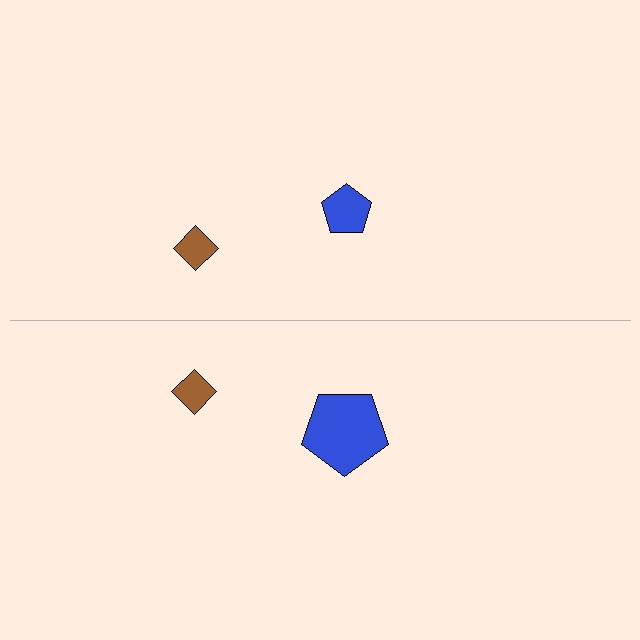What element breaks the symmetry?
The blue pentagon on the bottom side has a different size than its mirror counterpart.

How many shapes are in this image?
There are 4 shapes in this image.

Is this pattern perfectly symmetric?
No, the pattern is not perfectly symmetric. The blue pentagon on the bottom side has a different size than its mirror counterpart.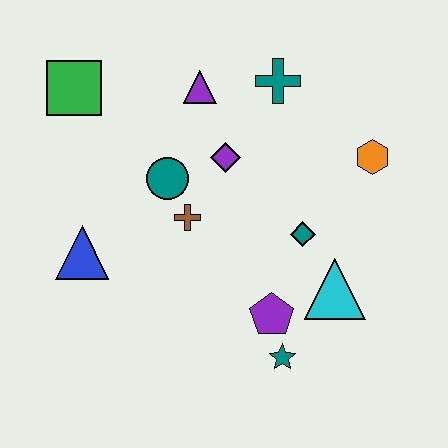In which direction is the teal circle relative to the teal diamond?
The teal circle is to the left of the teal diamond.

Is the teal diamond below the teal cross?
Yes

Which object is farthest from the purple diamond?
The teal star is farthest from the purple diamond.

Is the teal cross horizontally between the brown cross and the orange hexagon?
Yes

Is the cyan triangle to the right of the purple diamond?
Yes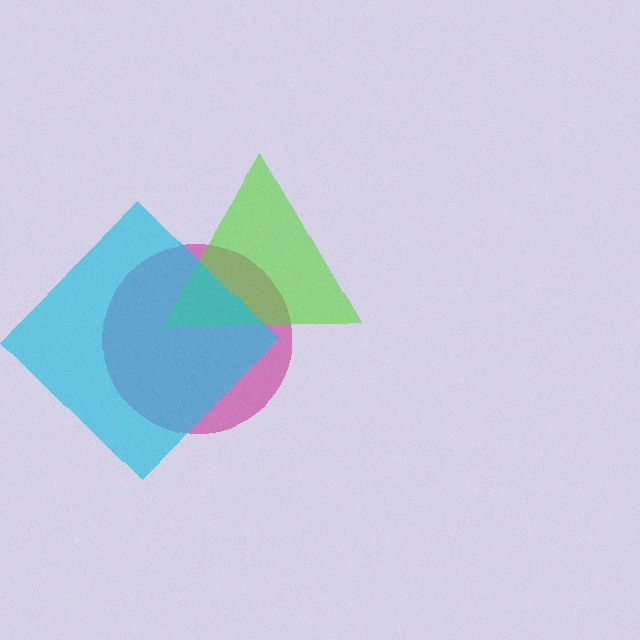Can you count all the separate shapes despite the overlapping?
Yes, there are 3 separate shapes.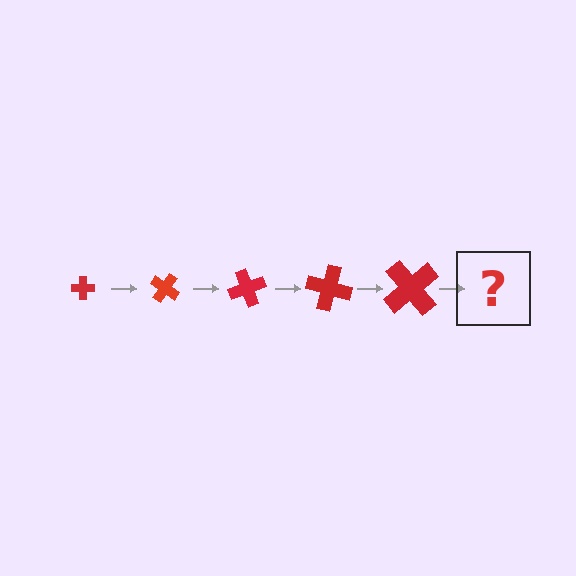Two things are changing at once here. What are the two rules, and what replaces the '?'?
The two rules are that the cross grows larger each step and it rotates 35 degrees each step. The '?' should be a cross, larger than the previous one and rotated 175 degrees from the start.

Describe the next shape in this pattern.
It should be a cross, larger than the previous one and rotated 175 degrees from the start.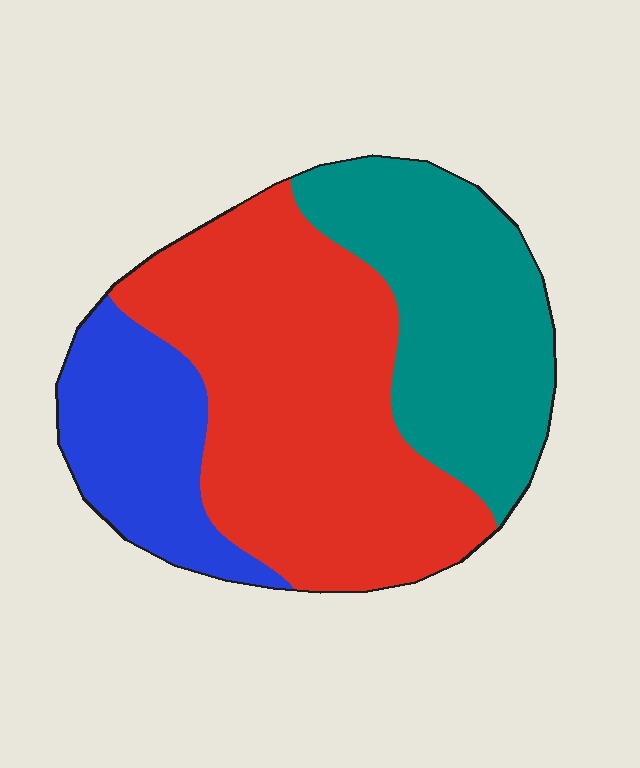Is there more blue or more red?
Red.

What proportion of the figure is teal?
Teal takes up between a sixth and a third of the figure.